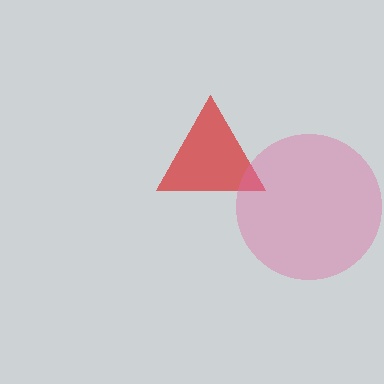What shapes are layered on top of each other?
The layered shapes are: a red triangle, a pink circle.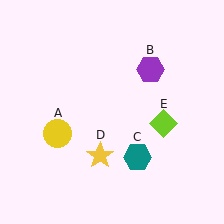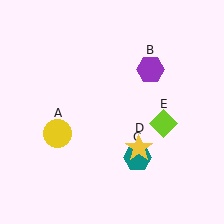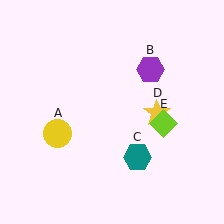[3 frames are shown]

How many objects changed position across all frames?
1 object changed position: yellow star (object D).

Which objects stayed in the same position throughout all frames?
Yellow circle (object A) and purple hexagon (object B) and teal hexagon (object C) and lime diamond (object E) remained stationary.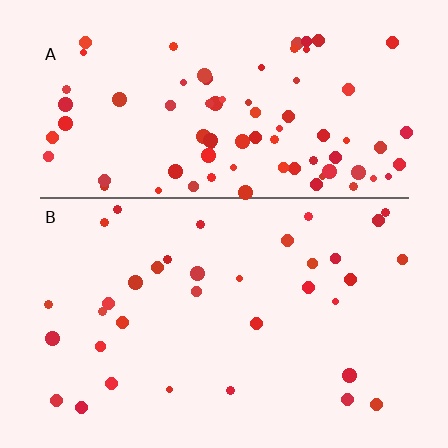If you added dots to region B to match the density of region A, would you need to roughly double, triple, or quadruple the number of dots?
Approximately double.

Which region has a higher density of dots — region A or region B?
A (the top).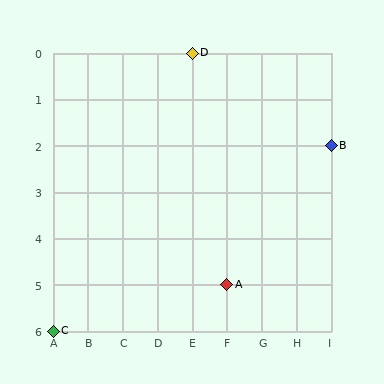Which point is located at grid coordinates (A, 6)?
Point C is at (A, 6).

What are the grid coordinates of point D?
Point D is at grid coordinates (E, 0).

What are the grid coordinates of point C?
Point C is at grid coordinates (A, 6).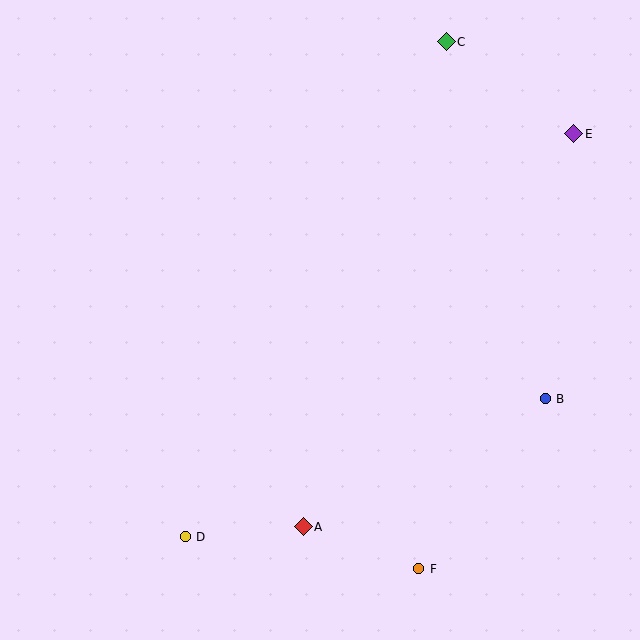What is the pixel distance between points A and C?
The distance between A and C is 506 pixels.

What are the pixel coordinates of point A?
Point A is at (303, 527).